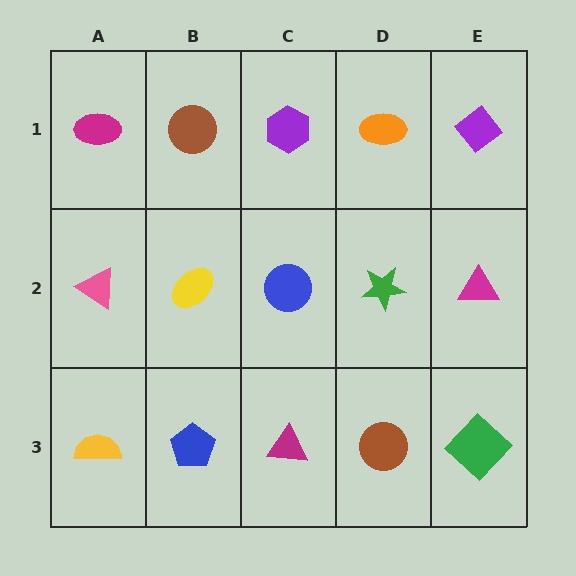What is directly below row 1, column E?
A magenta triangle.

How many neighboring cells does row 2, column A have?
3.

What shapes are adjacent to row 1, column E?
A magenta triangle (row 2, column E), an orange ellipse (row 1, column D).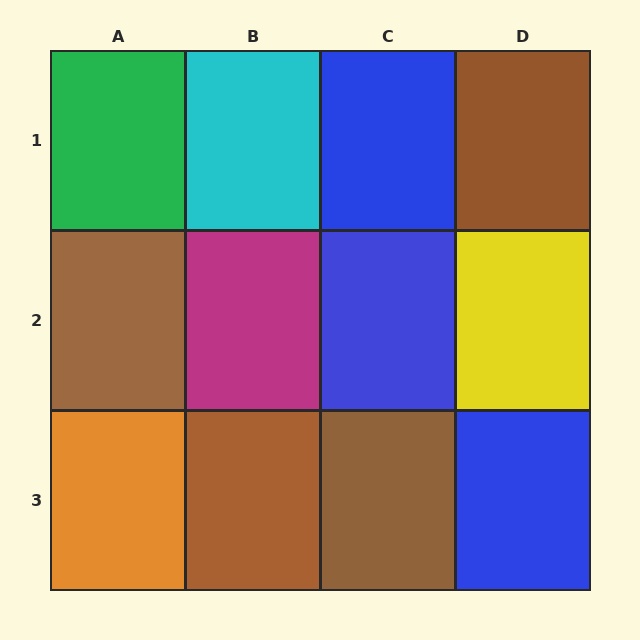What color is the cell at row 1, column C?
Blue.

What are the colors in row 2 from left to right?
Brown, magenta, blue, yellow.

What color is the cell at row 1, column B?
Cyan.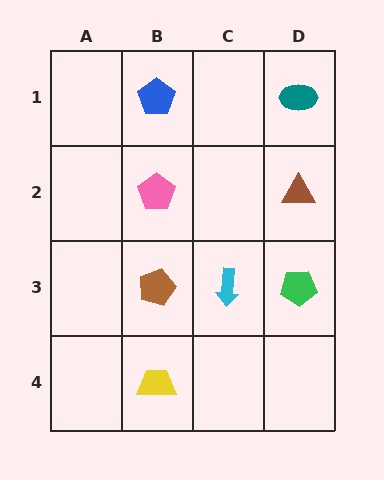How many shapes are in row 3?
3 shapes.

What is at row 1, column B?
A blue pentagon.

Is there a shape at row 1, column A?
No, that cell is empty.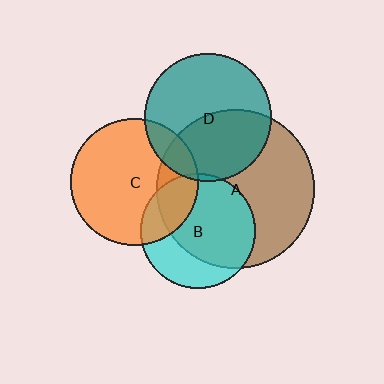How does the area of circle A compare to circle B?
Approximately 1.9 times.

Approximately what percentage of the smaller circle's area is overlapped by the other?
Approximately 15%.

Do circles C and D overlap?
Yes.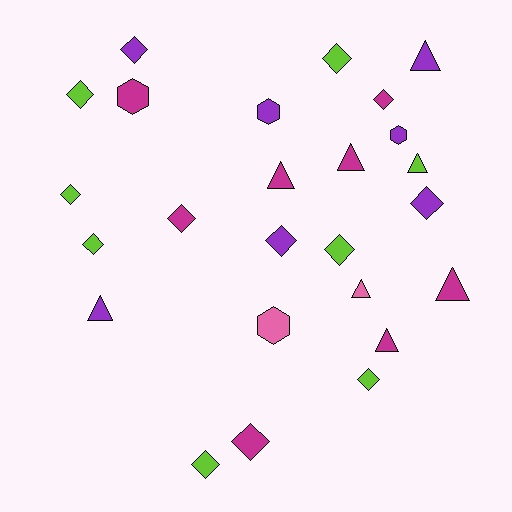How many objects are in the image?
There are 25 objects.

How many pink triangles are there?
There is 1 pink triangle.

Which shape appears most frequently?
Diamond, with 13 objects.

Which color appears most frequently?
Magenta, with 8 objects.